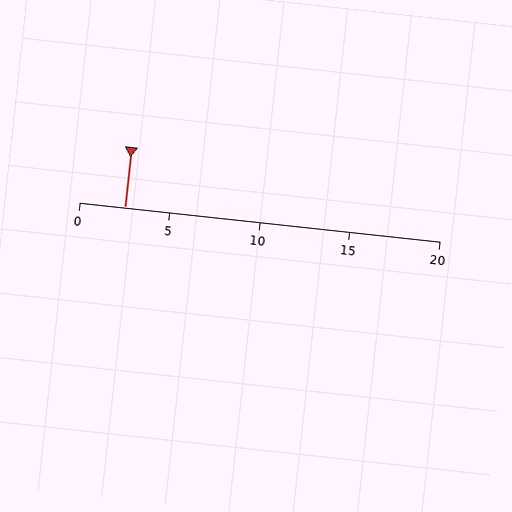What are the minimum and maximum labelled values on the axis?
The axis runs from 0 to 20.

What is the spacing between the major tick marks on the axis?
The major ticks are spaced 5 apart.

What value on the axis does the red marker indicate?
The marker indicates approximately 2.5.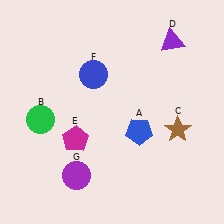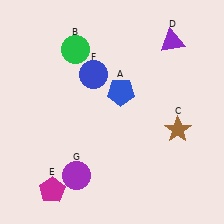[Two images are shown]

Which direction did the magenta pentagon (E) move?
The magenta pentagon (E) moved down.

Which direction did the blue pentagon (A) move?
The blue pentagon (A) moved up.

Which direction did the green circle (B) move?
The green circle (B) moved up.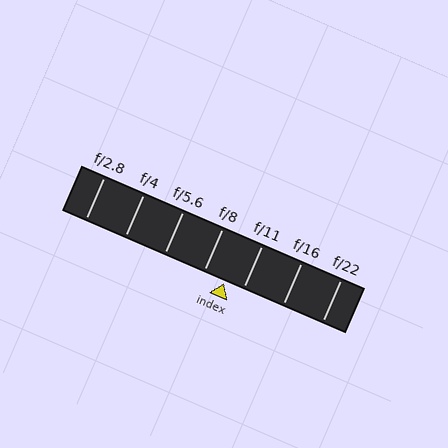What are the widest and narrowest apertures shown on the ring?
The widest aperture shown is f/2.8 and the narrowest is f/22.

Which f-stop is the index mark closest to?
The index mark is closest to f/11.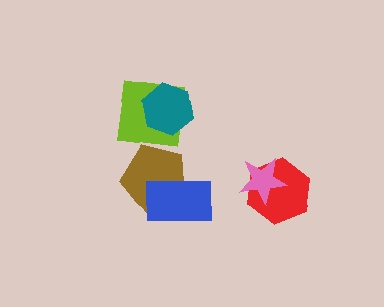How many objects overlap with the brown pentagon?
2 objects overlap with the brown pentagon.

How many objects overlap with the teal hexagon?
1 object overlaps with the teal hexagon.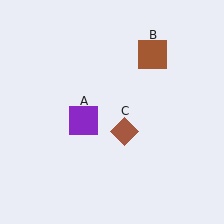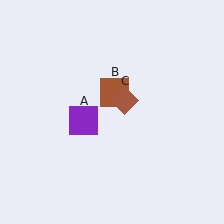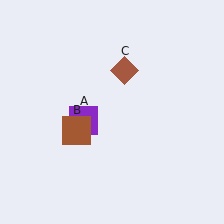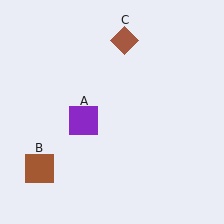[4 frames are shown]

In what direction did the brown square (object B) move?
The brown square (object B) moved down and to the left.